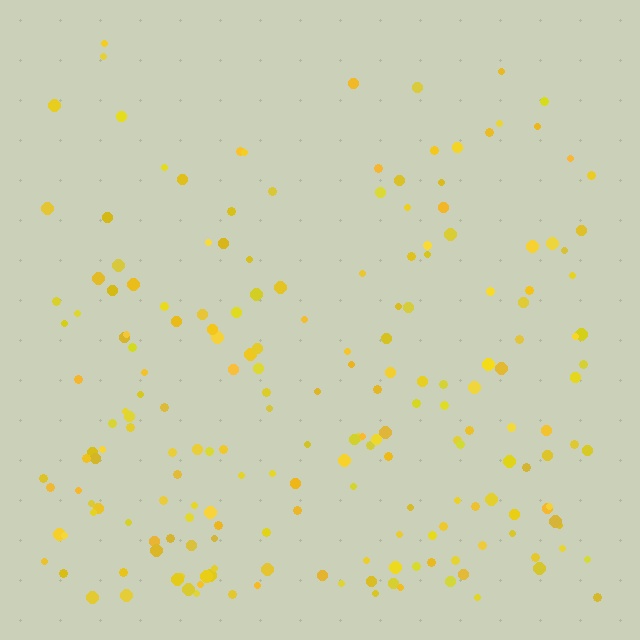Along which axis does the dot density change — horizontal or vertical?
Vertical.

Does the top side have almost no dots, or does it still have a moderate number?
Still a moderate number, just noticeably fewer than the bottom.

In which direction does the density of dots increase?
From top to bottom, with the bottom side densest.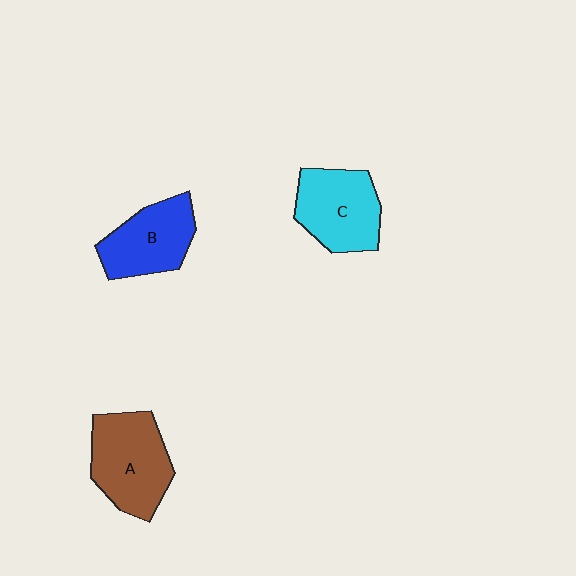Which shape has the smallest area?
Shape B (blue).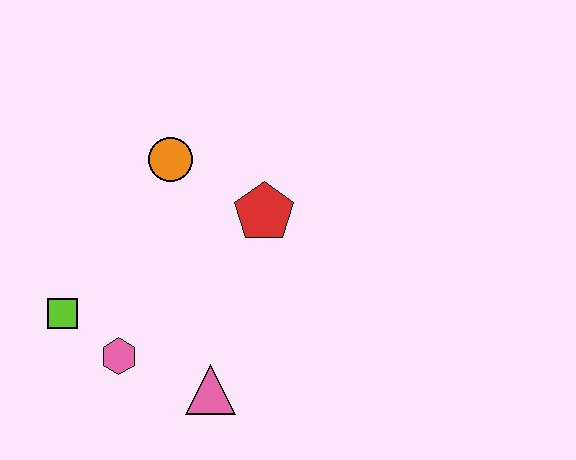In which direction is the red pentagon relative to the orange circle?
The red pentagon is to the right of the orange circle.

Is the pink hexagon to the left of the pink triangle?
Yes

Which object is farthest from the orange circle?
The pink triangle is farthest from the orange circle.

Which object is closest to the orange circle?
The red pentagon is closest to the orange circle.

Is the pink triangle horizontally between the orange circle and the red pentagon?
Yes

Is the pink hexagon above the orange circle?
No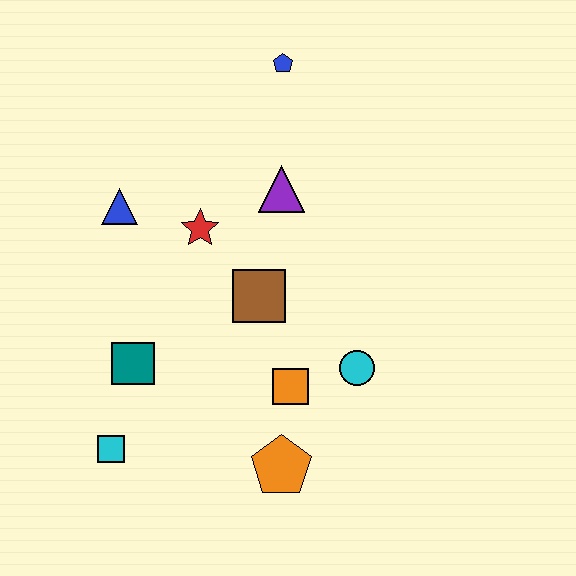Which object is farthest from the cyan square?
The blue pentagon is farthest from the cyan square.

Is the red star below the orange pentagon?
No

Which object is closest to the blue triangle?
The red star is closest to the blue triangle.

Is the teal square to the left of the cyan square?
No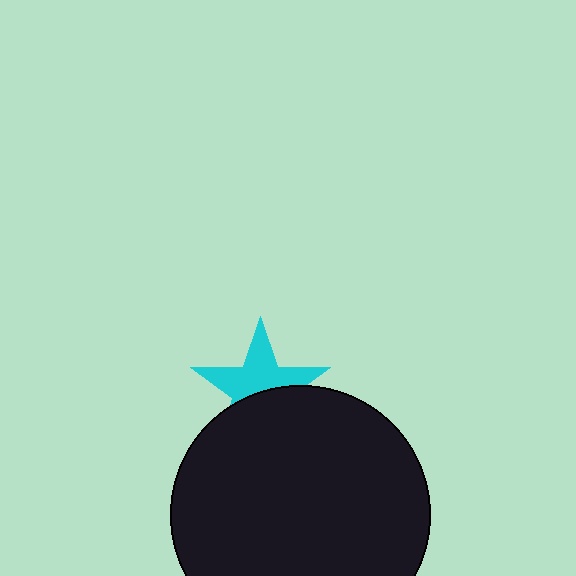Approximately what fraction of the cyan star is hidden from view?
Roughly 45% of the cyan star is hidden behind the black circle.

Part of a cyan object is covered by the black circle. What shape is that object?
It is a star.